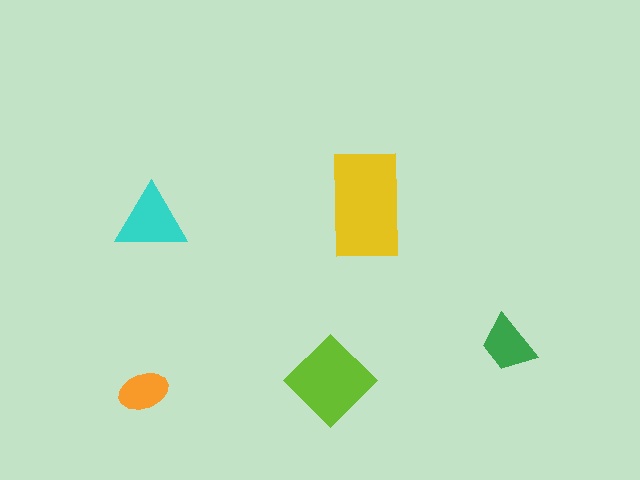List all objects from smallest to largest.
The orange ellipse, the green trapezoid, the cyan triangle, the lime diamond, the yellow rectangle.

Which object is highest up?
The yellow rectangle is topmost.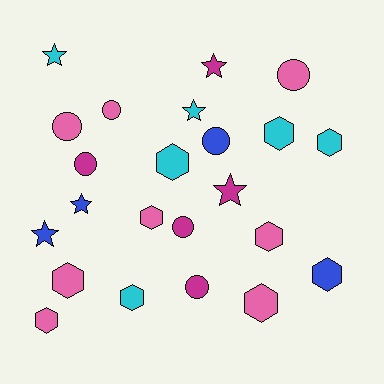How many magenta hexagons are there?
There are no magenta hexagons.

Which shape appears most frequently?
Hexagon, with 10 objects.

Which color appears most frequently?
Pink, with 8 objects.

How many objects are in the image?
There are 23 objects.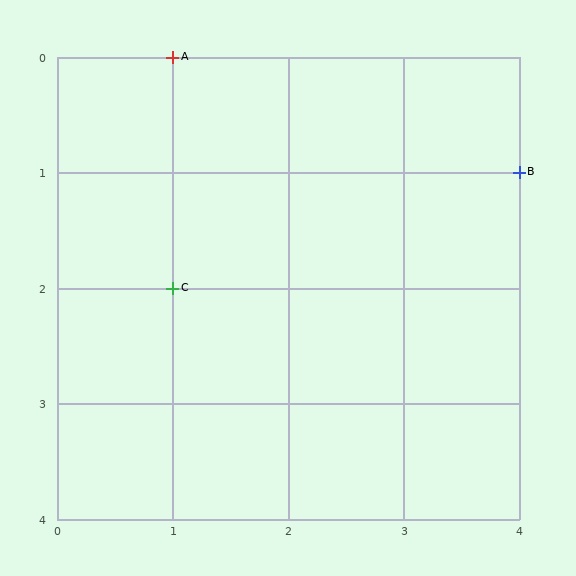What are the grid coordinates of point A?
Point A is at grid coordinates (1, 0).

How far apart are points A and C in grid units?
Points A and C are 2 rows apart.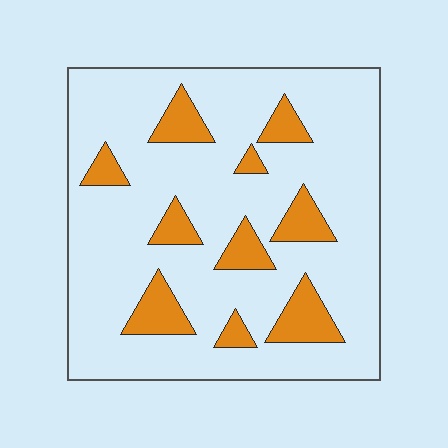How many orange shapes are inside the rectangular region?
10.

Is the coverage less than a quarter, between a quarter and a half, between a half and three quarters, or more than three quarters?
Less than a quarter.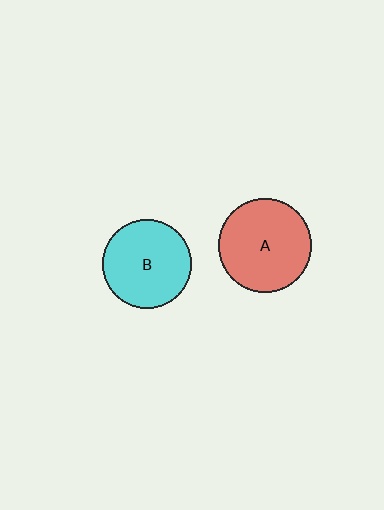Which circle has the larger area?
Circle A (red).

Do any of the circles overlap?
No, none of the circles overlap.